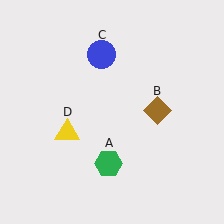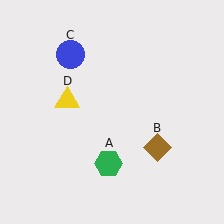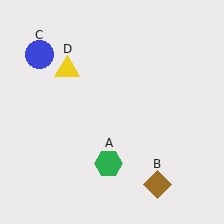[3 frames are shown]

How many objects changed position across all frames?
3 objects changed position: brown diamond (object B), blue circle (object C), yellow triangle (object D).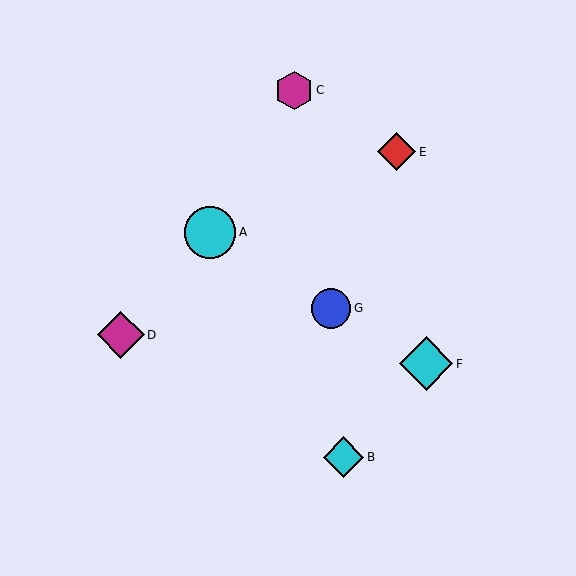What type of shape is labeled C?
Shape C is a magenta hexagon.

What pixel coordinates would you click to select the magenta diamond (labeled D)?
Click at (121, 335) to select the magenta diamond D.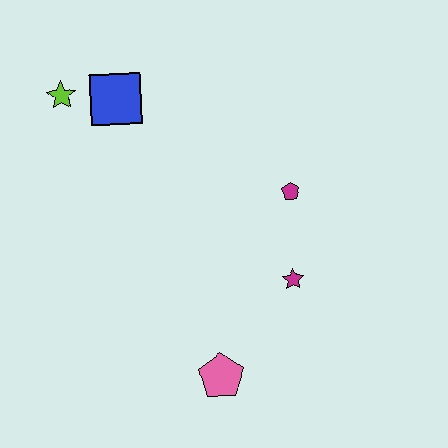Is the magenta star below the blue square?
Yes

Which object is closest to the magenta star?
The magenta pentagon is closest to the magenta star.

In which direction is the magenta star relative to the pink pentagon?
The magenta star is above the pink pentagon.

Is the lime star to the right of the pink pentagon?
No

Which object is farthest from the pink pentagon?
The lime star is farthest from the pink pentagon.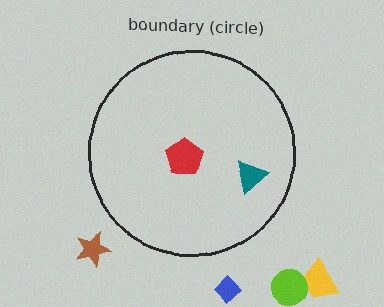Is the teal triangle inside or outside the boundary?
Inside.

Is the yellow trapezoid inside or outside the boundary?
Outside.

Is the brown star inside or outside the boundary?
Outside.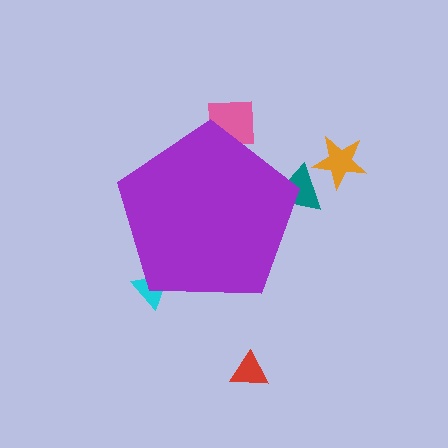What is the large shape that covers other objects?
A purple pentagon.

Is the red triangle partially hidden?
No, the red triangle is fully visible.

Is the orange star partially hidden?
No, the orange star is fully visible.